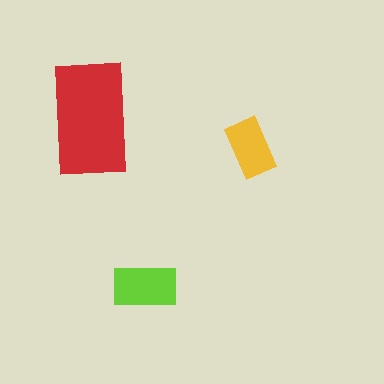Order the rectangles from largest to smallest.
the red one, the lime one, the yellow one.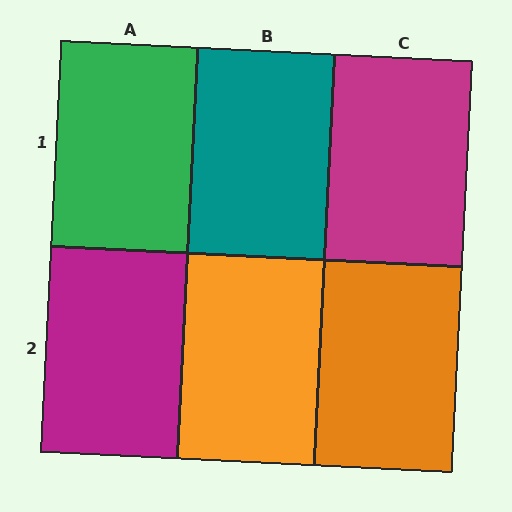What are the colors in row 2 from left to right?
Magenta, orange, orange.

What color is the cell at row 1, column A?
Green.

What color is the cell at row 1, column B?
Teal.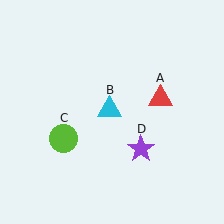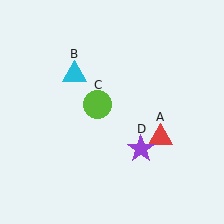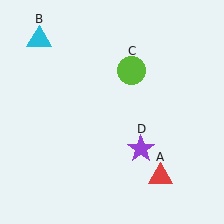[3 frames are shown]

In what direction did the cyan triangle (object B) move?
The cyan triangle (object B) moved up and to the left.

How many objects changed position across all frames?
3 objects changed position: red triangle (object A), cyan triangle (object B), lime circle (object C).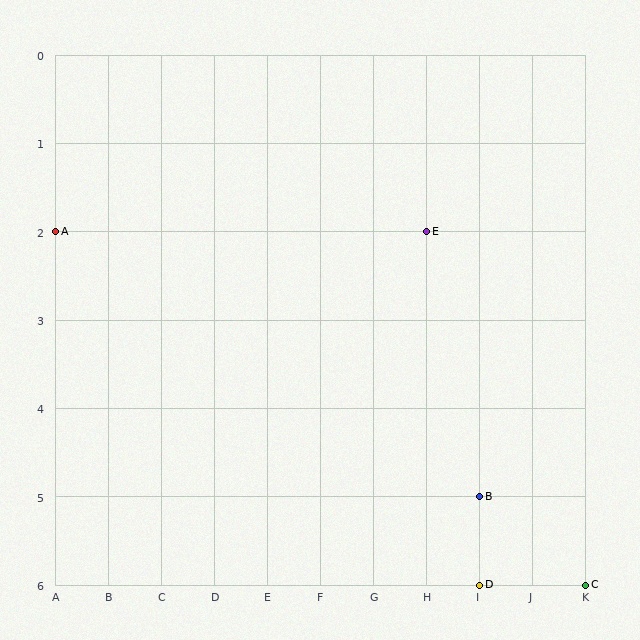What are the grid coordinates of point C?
Point C is at grid coordinates (K, 6).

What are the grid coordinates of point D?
Point D is at grid coordinates (I, 6).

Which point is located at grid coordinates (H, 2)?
Point E is at (H, 2).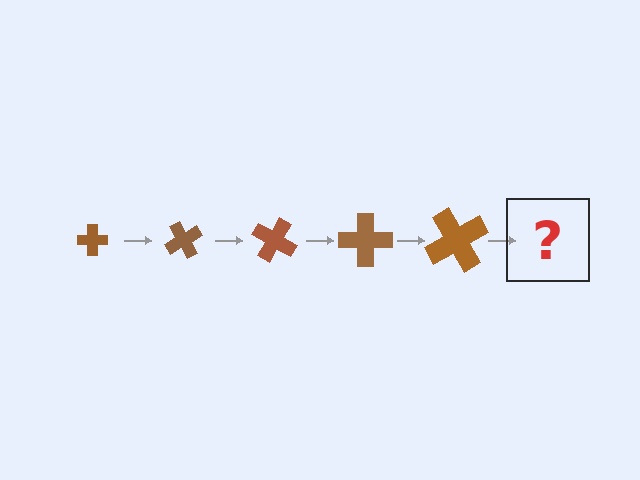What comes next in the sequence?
The next element should be a cross, larger than the previous one and rotated 300 degrees from the start.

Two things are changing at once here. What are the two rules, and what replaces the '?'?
The two rules are that the cross grows larger each step and it rotates 60 degrees each step. The '?' should be a cross, larger than the previous one and rotated 300 degrees from the start.